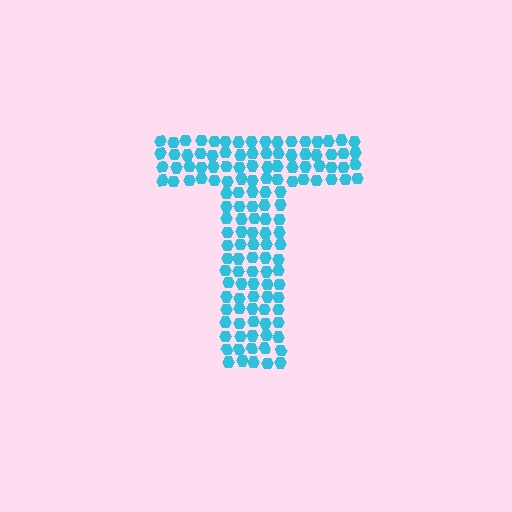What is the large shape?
The large shape is the letter T.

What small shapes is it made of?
It is made of small hexagons.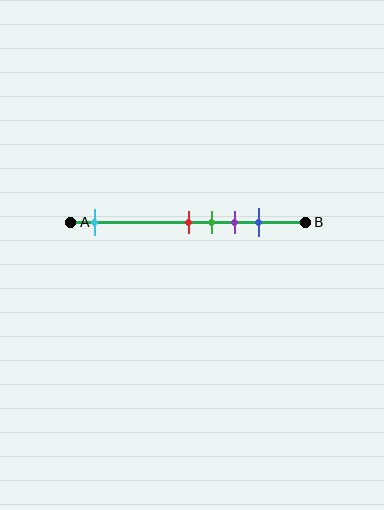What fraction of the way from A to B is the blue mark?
The blue mark is approximately 80% (0.8) of the way from A to B.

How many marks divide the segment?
There are 5 marks dividing the segment.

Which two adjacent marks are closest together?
The red and green marks are the closest adjacent pair.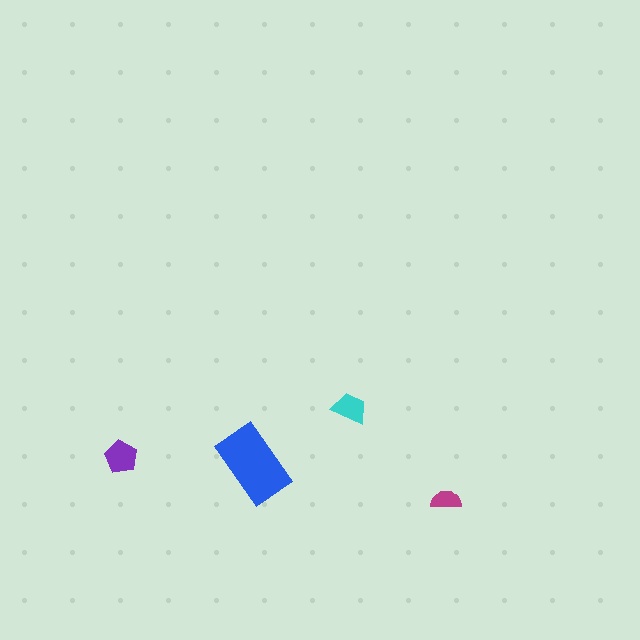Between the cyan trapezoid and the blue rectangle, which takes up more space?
The blue rectangle.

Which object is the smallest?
The magenta semicircle.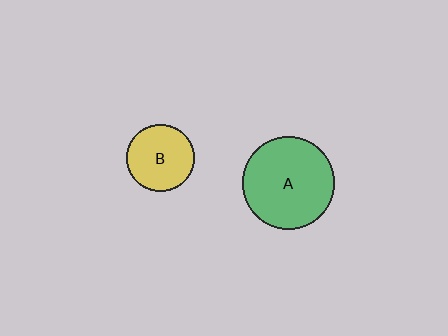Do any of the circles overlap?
No, none of the circles overlap.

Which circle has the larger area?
Circle A (green).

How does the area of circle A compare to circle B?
Approximately 1.9 times.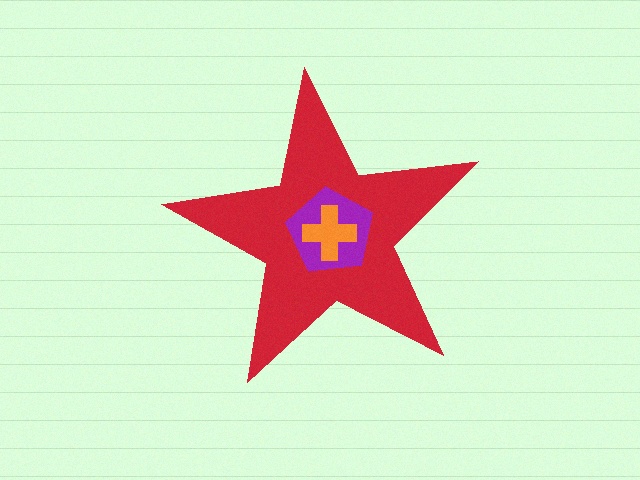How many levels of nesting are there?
3.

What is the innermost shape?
The orange cross.